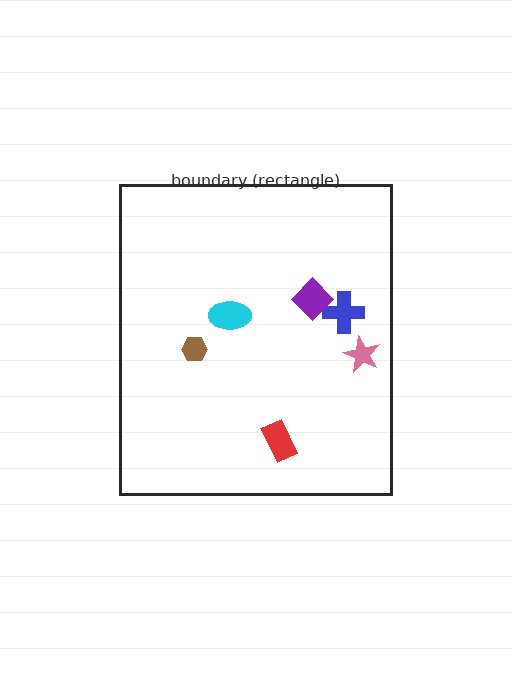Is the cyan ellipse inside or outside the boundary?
Inside.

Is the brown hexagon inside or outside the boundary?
Inside.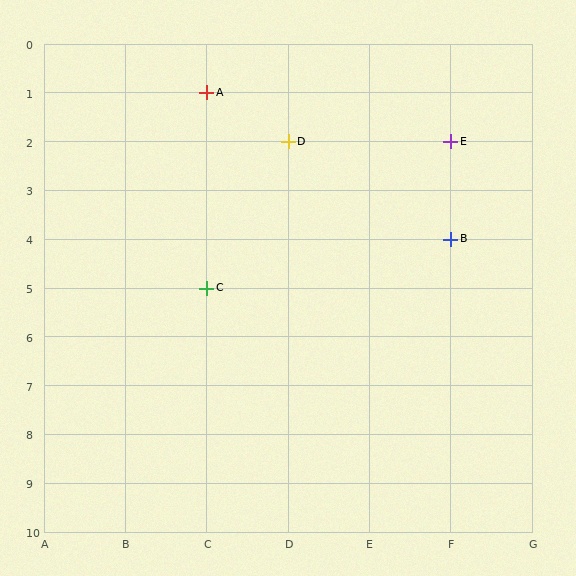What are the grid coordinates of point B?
Point B is at grid coordinates (F, 4).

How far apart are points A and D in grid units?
Points A and D are 1 column and 1 row apart (about 1.4 grid units diagonally).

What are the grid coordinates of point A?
Point A is at grid coordinates (C, 1).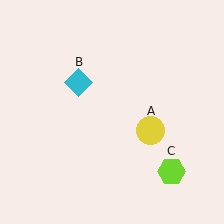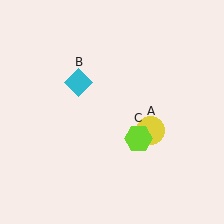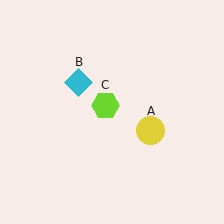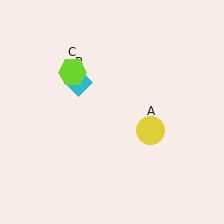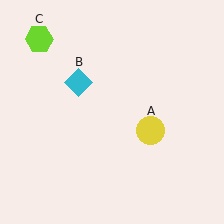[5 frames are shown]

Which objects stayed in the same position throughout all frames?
Yellow circle (object A) and cyan diamond (object B) remained stationary.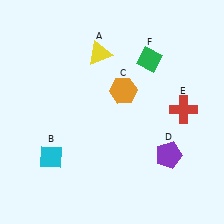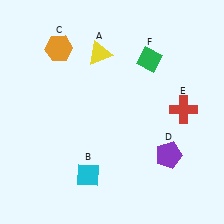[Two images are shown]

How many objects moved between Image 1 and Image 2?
2 objects moved between the two images.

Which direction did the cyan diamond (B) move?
The cyan diamond (B) moved right.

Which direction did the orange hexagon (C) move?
The orange hexagon (C) moved left.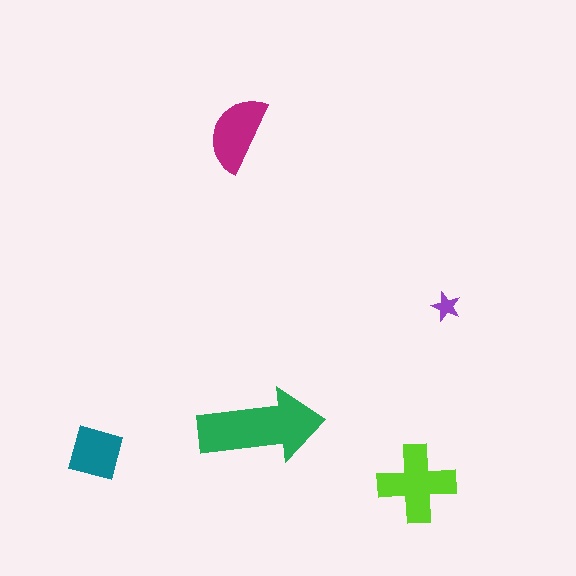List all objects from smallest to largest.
The purple star, the teal square, the magenta semicircle, the lime cross, the green arrow.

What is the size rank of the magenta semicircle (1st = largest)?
3rd.